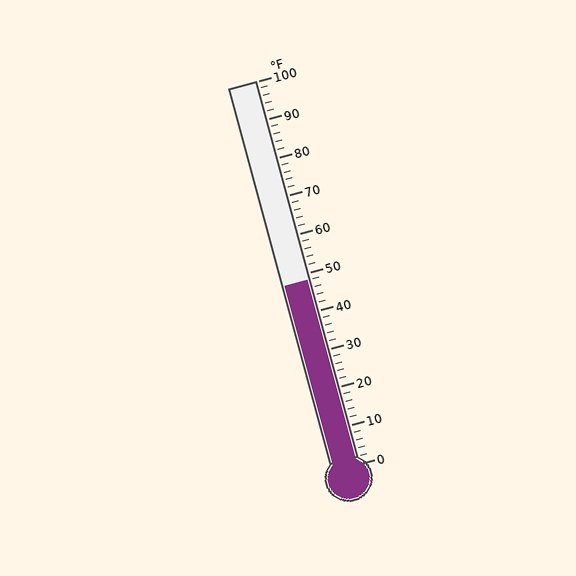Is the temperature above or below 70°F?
The temperature is below 70°F.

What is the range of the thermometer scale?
The thermometer scale ranges from 0°F to 100°F.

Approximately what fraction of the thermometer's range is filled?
The thermometer is filled to approximately 50% of its range.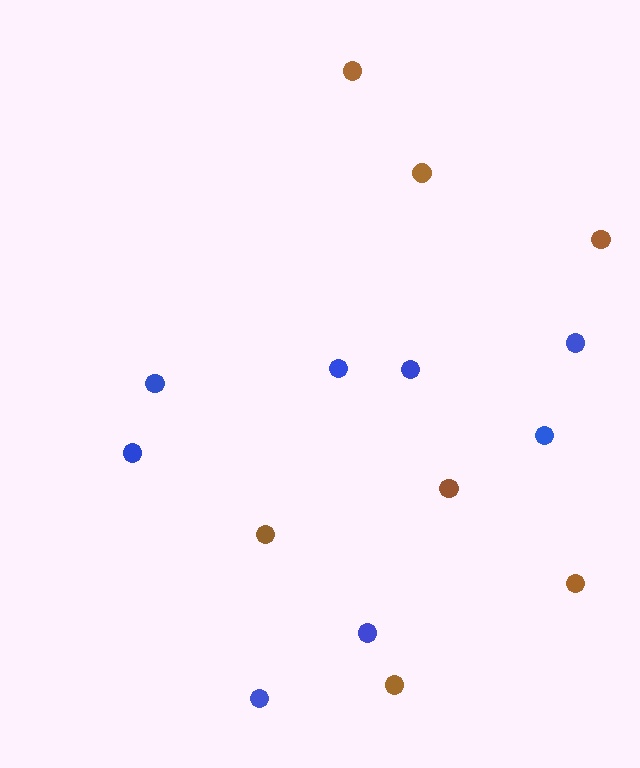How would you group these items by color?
There are 2 groups: one group of blue circles (8) and one group of brown circles (7).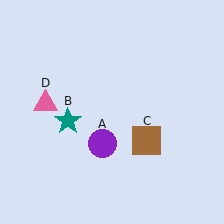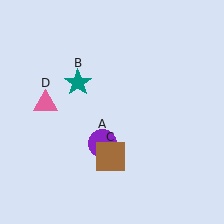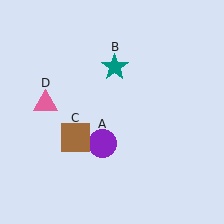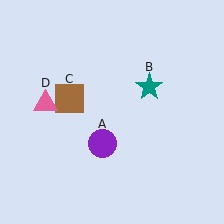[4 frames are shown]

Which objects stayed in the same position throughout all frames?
Purple circle (object A) and pink triangle (object D) remained stationary.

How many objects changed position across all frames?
2 objects changed position: teal star (object B), brown square (object C).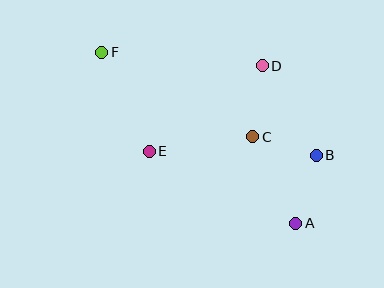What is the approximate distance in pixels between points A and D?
The distance between A and D is approximately 161 pixels.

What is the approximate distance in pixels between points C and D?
The distance between C and D is approximately 72 pixels.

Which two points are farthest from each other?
Points A and F are farthest from each other.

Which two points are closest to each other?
Points B and C are closest to each other.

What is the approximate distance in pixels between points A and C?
The distance between A and C is approximately 96 pixels.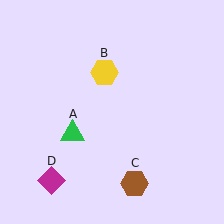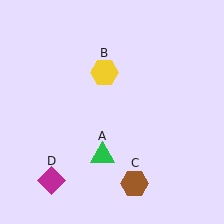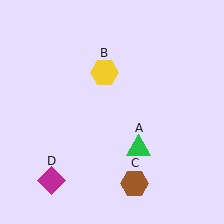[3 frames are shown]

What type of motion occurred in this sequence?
The green triangle (object A) rotated counterclockwise around the center of the scene.